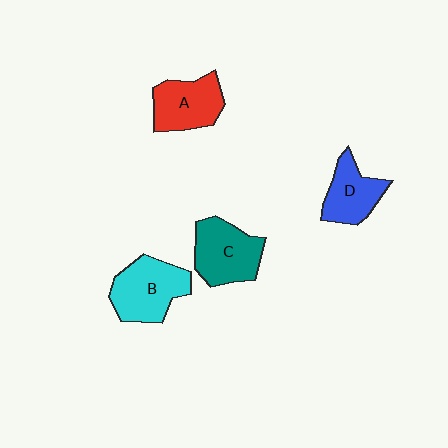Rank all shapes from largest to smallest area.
From largest to smallest: B (cyan), C (teal), A (red), D (blue).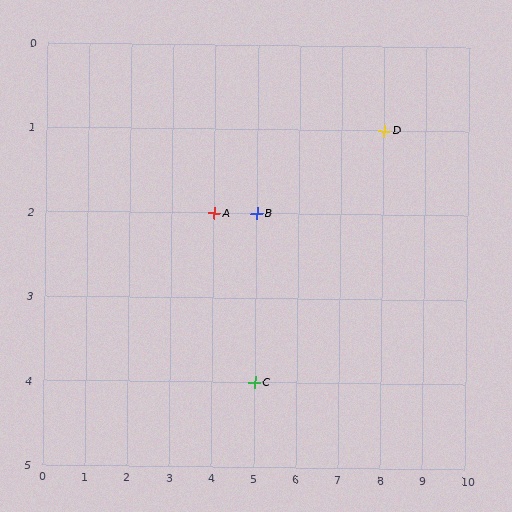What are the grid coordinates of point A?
Point A is at grid coordinates (4, 2).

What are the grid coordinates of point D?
Point D is at grid coordinates (8, 1).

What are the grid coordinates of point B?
Point B is at grid coordinates (5, 2).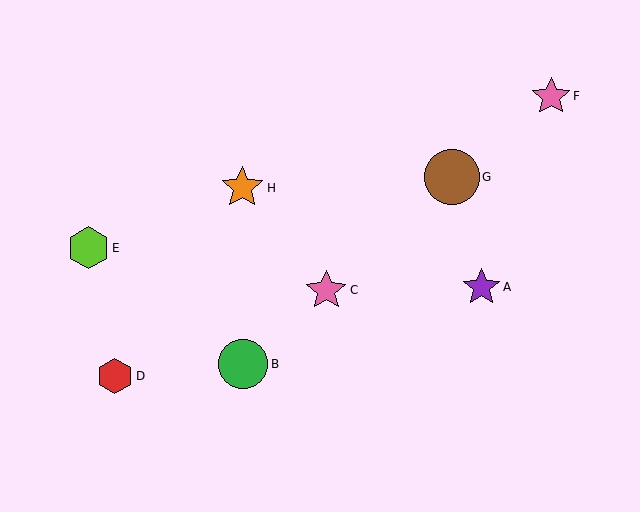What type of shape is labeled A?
Shape A is a purple star.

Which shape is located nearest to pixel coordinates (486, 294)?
The purple star (labeled A) at (482, 287) is nearest to that location.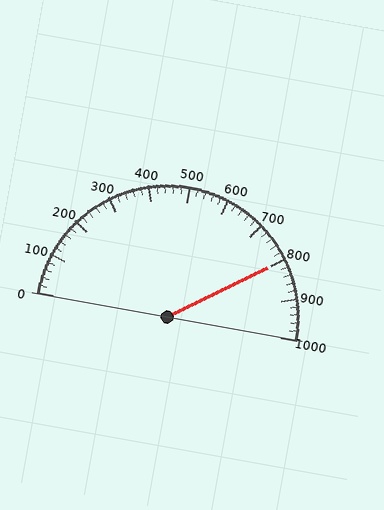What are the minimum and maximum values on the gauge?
The gauge ranges from 0 to 1000.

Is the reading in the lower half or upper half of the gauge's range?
The reading is in the upper half of the range (0 to 1000).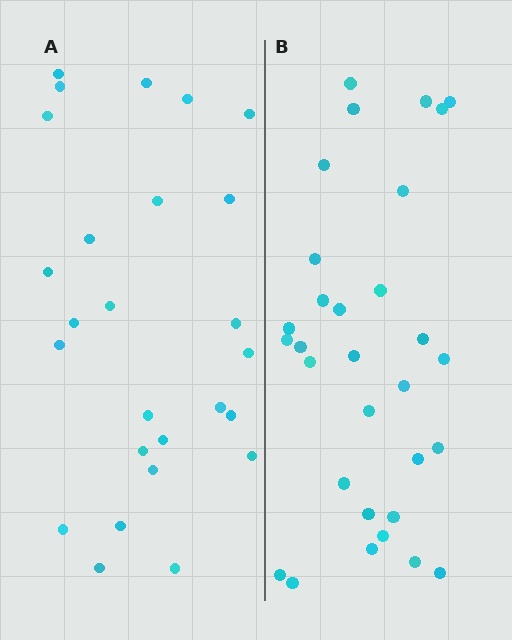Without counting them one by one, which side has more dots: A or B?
Region B (the right region) has more dots.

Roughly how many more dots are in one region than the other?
Region B has about 5 more dots than region A.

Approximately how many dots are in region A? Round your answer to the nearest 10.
About 30 dots. (The exact count is 26, which rounds to 30.)